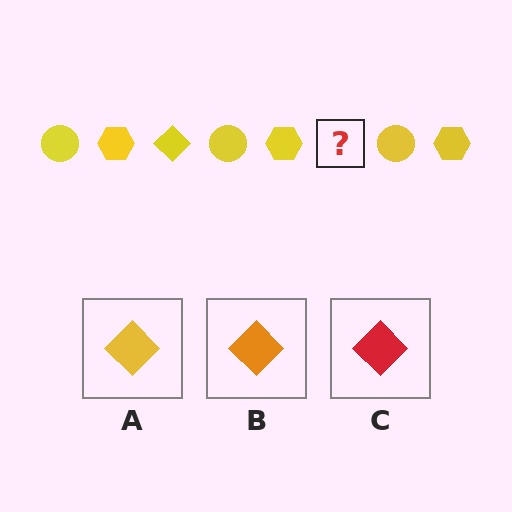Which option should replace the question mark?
Option A.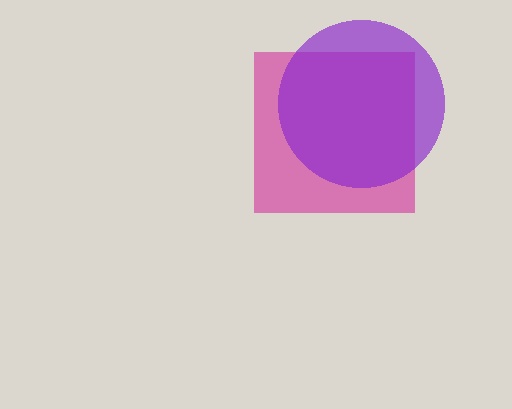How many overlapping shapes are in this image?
There are 2 overlapping shapes in the image.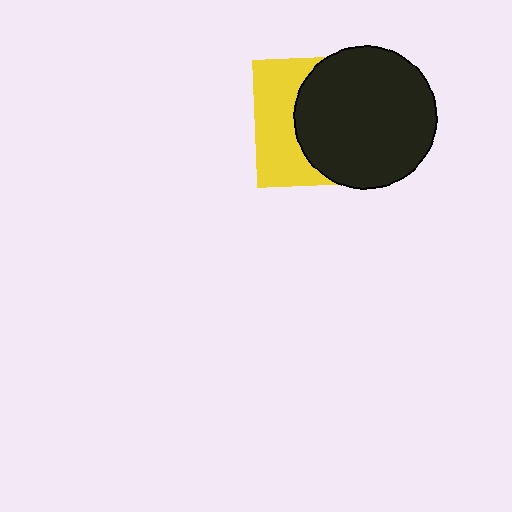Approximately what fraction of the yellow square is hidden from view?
Roughly 61% of the yellow square is hidden behind the black circle.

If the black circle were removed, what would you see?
You would see the complete yellow square.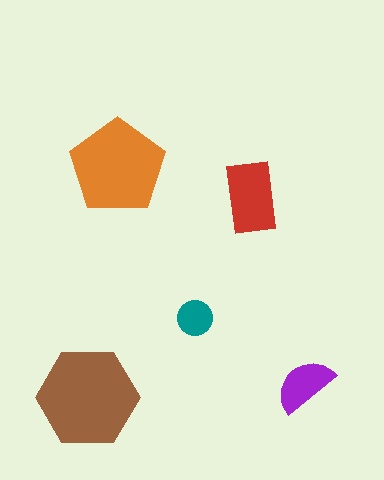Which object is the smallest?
The teal circle.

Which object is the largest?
The brown hexagon.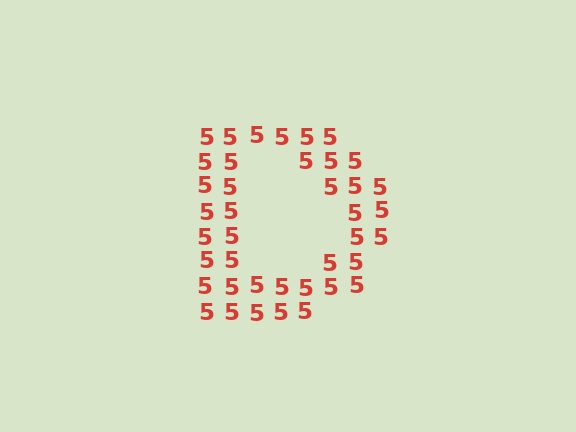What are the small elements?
The small elements are digit 5's.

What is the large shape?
The large shape is the letter D.